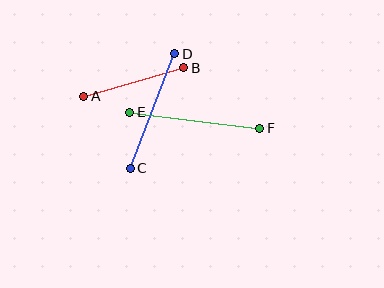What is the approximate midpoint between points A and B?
The midpoint is at approximately (134, 82) pixels.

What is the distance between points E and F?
The distance is approximately 131 pixels.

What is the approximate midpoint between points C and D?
The midpoint is at approximately (153, 111) pixels.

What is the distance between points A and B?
The distance is approximately 104 pixels.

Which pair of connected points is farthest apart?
Points E and F are farthest apart.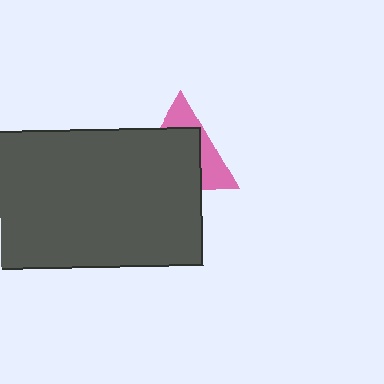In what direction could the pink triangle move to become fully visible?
The pink triangle could move toward the upper-right. That would shift it out from behind the dark gray rectangle entirely.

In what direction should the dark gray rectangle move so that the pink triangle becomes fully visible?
The dark gray rectangle should move toward the lower-left. That is the shortest direction to clear the overlap and leave the pink triangle fully visible.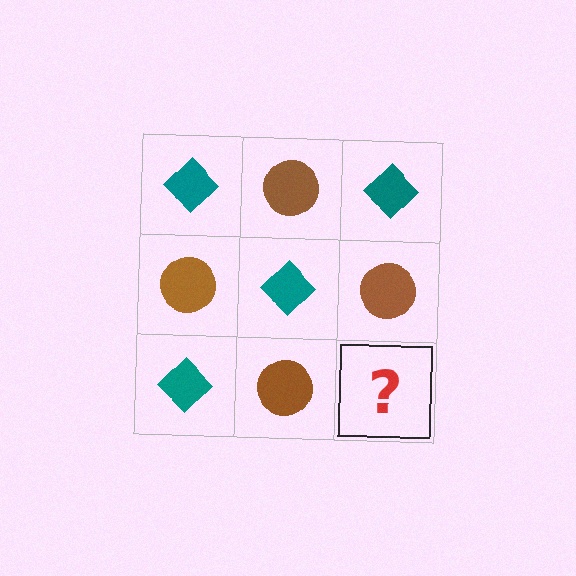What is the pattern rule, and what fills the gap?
The rule is that it alternates teal diamond and brown circle in a checkerboard pattern. The gap should be filled with a teal diamond.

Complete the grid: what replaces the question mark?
The question mark should be replaced with a teal diamond.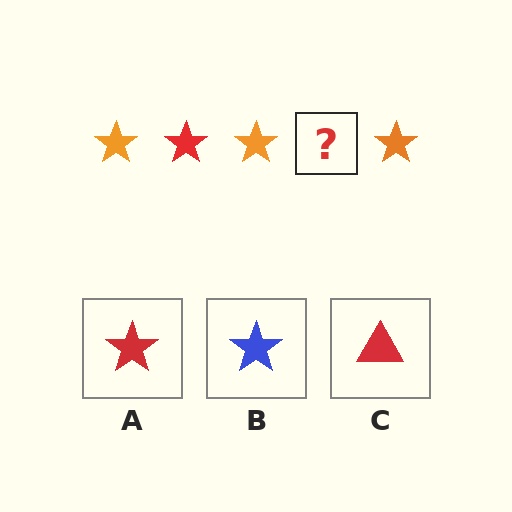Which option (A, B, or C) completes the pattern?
A.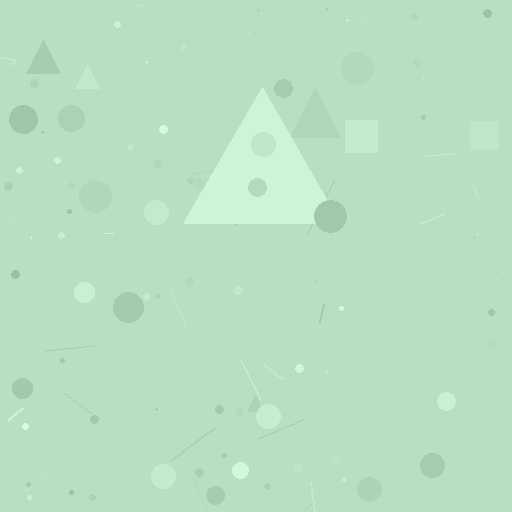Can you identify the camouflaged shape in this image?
The camouflaged shape is a triangle.